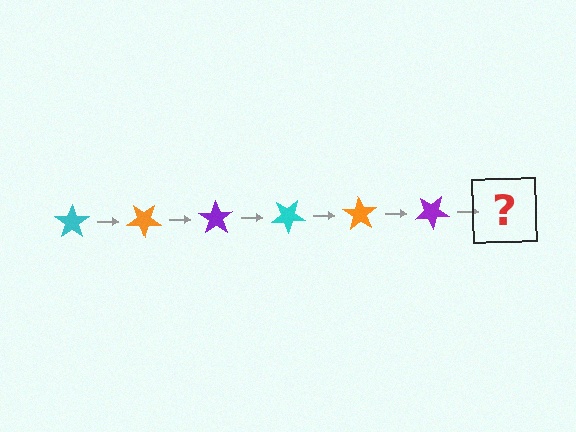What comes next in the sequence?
The next element should be a cyan star, rotated 210 degrees from the start.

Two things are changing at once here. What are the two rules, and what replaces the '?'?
The two rules are that it rotates 35 degrees each step and the color cycles through cyan, orange, and purple. The '?' should be a cyan star, rotated 210 degrees from the start.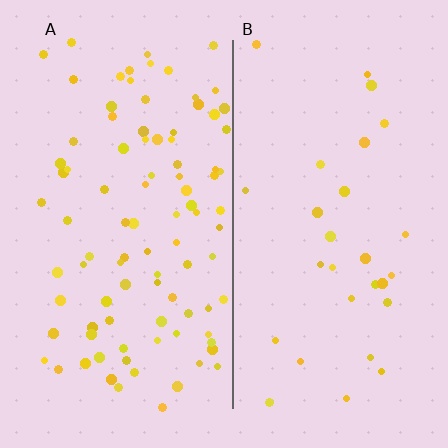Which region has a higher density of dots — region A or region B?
A (the left).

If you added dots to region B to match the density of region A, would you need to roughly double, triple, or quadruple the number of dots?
Approximately triple.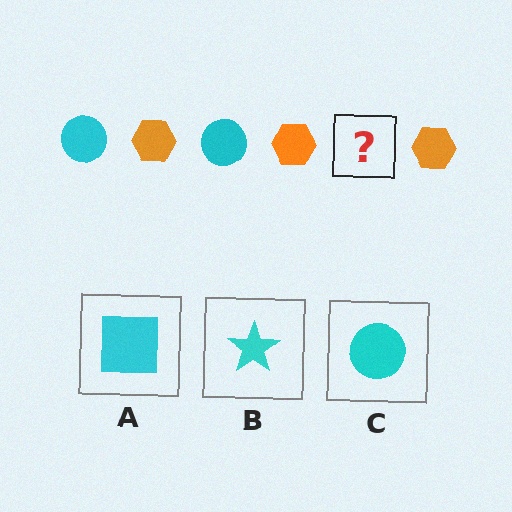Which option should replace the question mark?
Option C.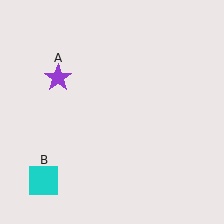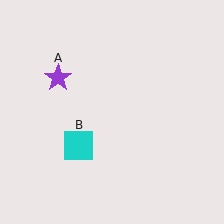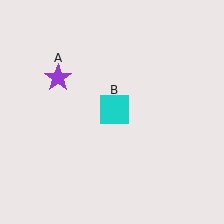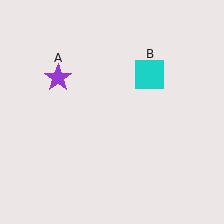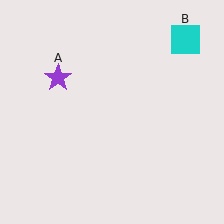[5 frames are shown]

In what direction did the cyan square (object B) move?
The cyan square (object B) moved up and to the right.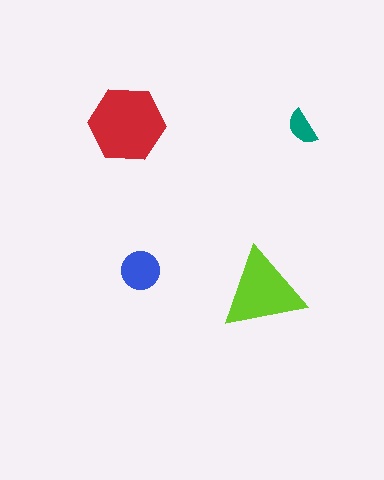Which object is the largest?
The red hexagon.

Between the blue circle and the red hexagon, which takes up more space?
The red hexagon.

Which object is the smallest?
The teal semicircle.